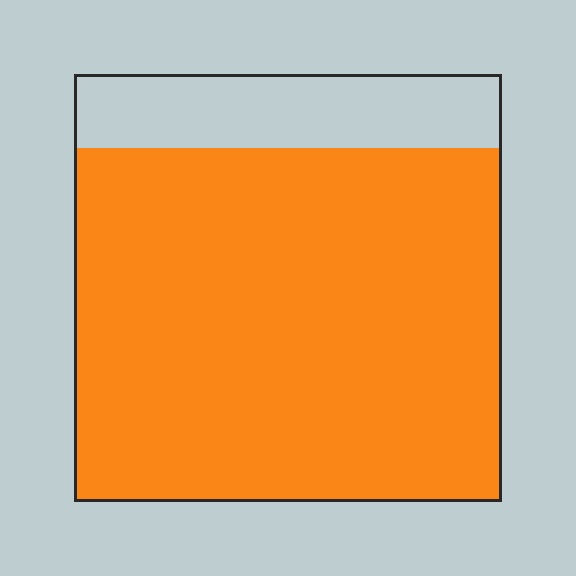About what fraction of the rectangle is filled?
About five sixths (5/6).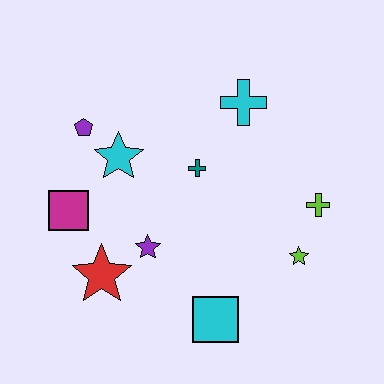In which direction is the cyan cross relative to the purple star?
The cyan cross is above the purple star.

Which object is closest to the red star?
The purple star is closest to the red star.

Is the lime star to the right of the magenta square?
Yes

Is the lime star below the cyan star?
Yes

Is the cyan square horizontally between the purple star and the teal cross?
No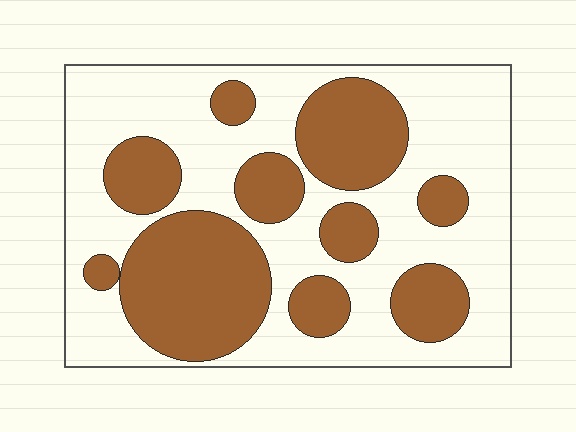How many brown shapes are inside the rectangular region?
10.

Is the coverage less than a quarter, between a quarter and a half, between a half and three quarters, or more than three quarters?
Between a quarter and a half.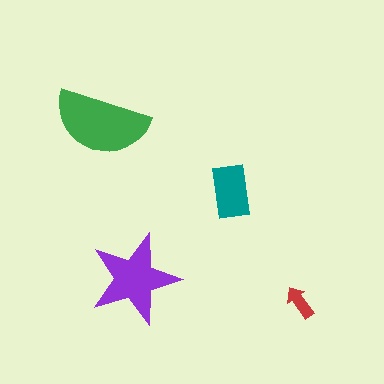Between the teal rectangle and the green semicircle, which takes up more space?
The green semicircle.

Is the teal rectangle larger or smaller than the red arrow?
Larger.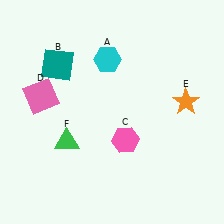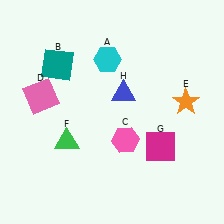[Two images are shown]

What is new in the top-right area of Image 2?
A blue triangle (H) was added in the top-right area of Image 2.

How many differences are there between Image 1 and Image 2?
There are 2 differences between the two images.